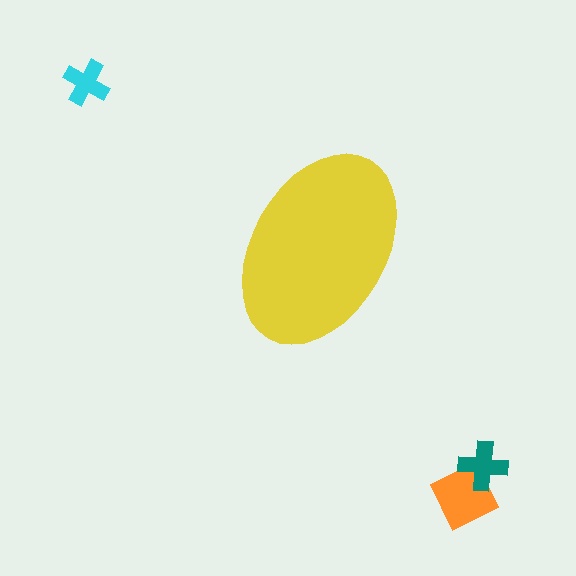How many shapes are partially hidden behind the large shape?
0 shapes are partially hidden.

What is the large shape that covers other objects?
A yellow ellipse.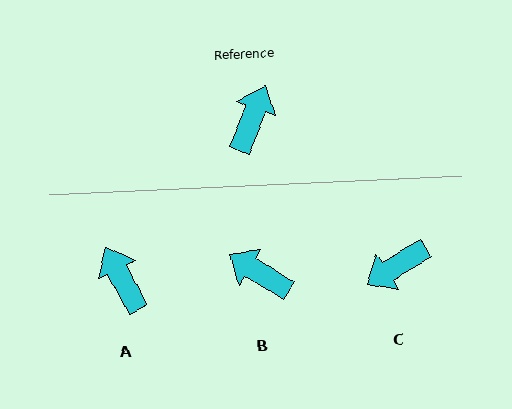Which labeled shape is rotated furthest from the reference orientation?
C, about 144 degrees away.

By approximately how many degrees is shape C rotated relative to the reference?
Approximately 144 degrees counter-clockwise.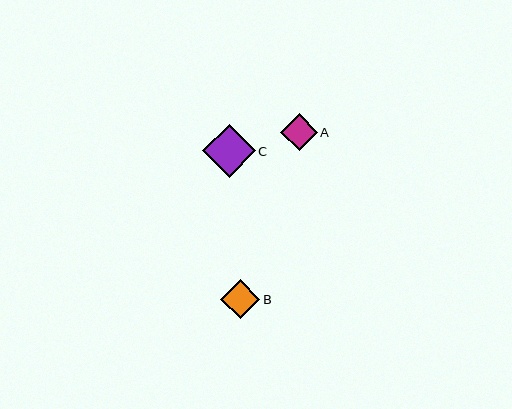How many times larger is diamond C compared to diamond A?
Diamond C is approximately 1.4 times the size of diamond A.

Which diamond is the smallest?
Diamond A is the smallest with a size of approximately 37 pixels.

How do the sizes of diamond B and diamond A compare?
Diamond B and diamond A are approximately the same size.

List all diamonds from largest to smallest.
From largest to smallest: C, B, A.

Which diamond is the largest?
Diamond C is the largest with a size of approximately 53 pixels.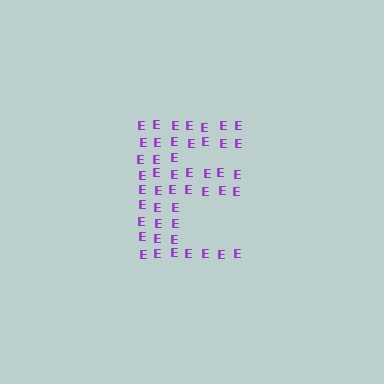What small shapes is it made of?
It is made of small letter E's.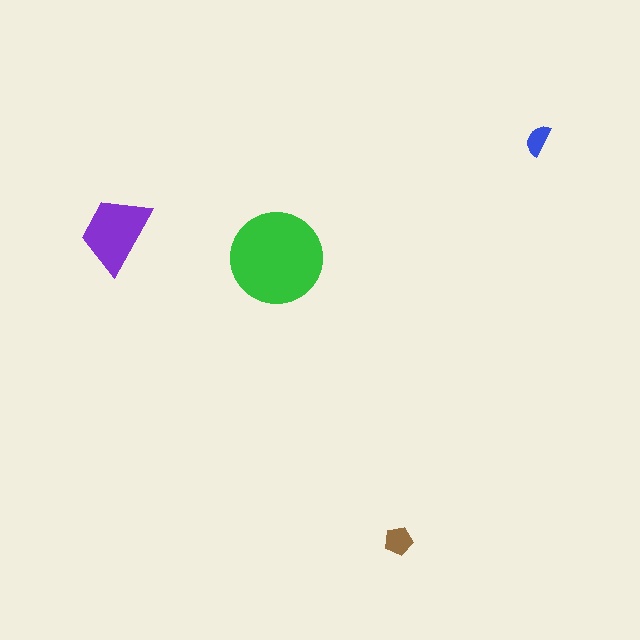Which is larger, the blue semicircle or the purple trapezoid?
The purple trapezoid.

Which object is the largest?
The green circle.